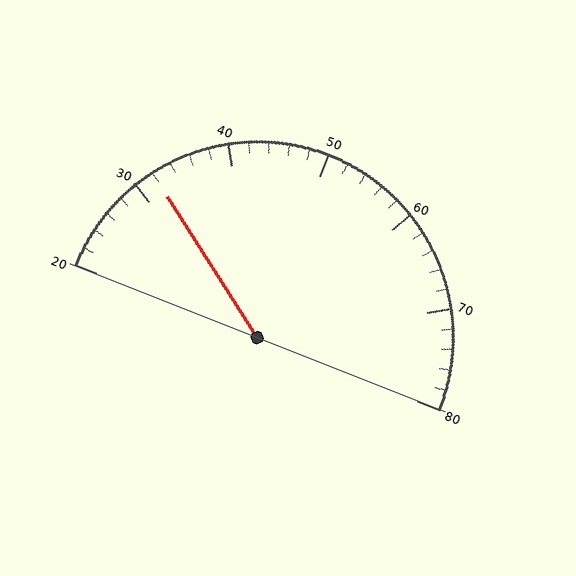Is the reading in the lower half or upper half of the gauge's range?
The reading is in the lower half of the range (20 to 80).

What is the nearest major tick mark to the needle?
The nearest major tick mark is 30.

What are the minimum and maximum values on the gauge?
The gauge ranges from 20 to 80.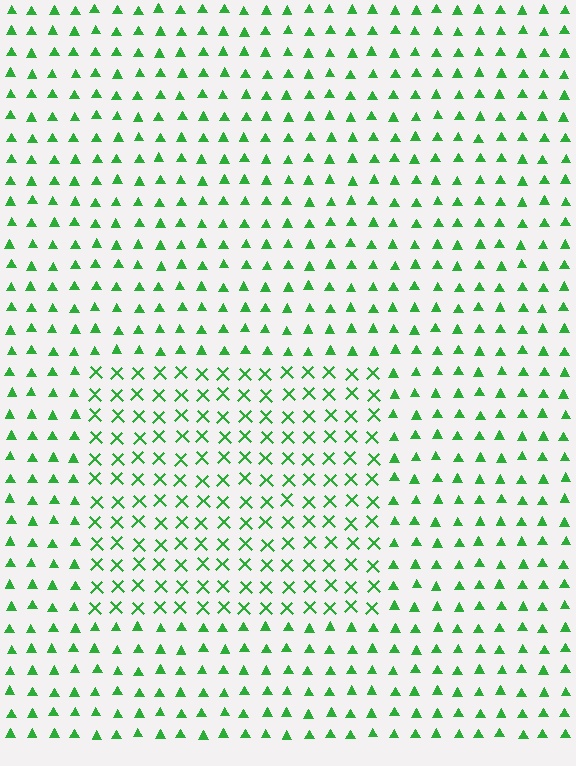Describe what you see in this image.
The image is filled with small green elements arranged in a uniform grid. A rectangle-shaped region contains X marks, while the surrounding area contains triangles. The boundary is defined purely by the change in element shape.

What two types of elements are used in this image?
The image uses X marks inside the rectangle region and triangles outside it.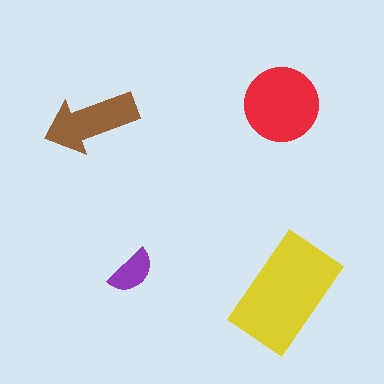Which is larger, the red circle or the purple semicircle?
The red circle.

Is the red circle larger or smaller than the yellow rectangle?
Smaller.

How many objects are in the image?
There are 4 objects in the image.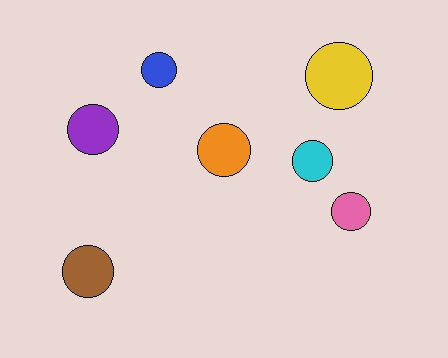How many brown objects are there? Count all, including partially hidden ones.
There is 1 brown object.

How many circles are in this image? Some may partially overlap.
There are 7 circles.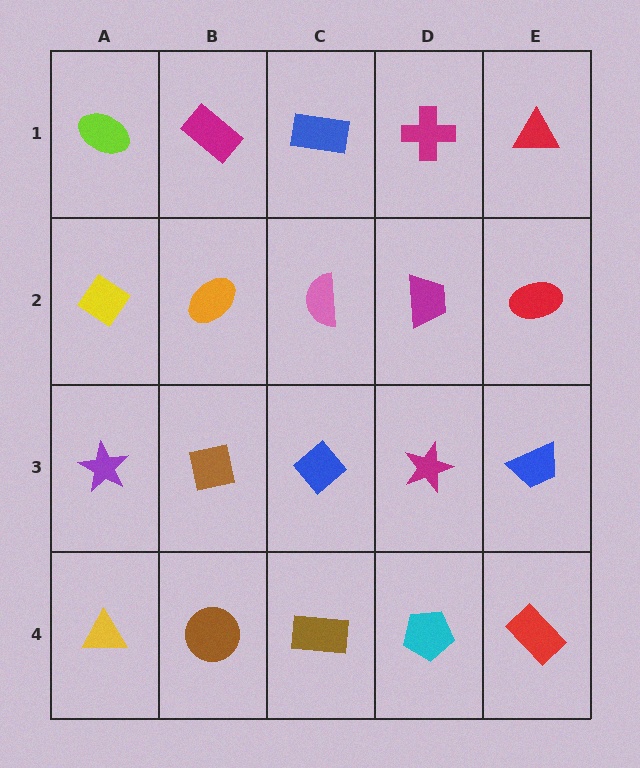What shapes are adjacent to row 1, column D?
A magenta trapezoid (row 2, column D), a blue rectangle (row 1, column C), a red triangle (row 1, column E).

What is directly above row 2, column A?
A lime ellipse.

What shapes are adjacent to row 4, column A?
A purple star (row 3, column A), a brown circle (row 4, column B).